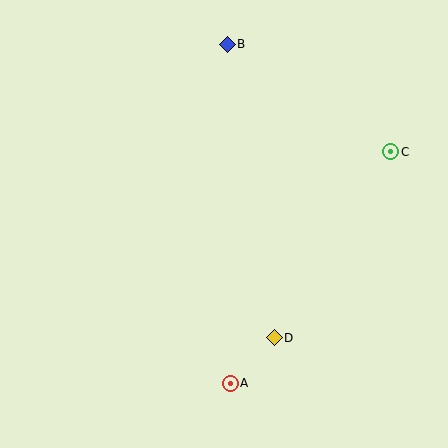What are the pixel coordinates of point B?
Point B is at (227, 44).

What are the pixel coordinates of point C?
Point C is at (391, 152).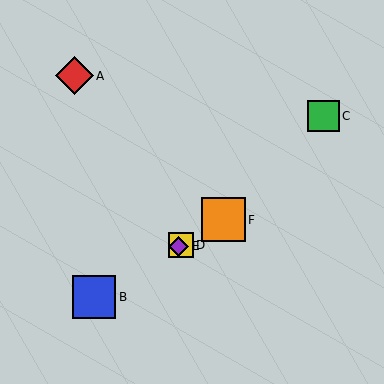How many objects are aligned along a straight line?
4 objects (B, D, E, F) are aligned along a straight line.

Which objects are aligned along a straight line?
Objects B, D, E, F are aligned along a straight line.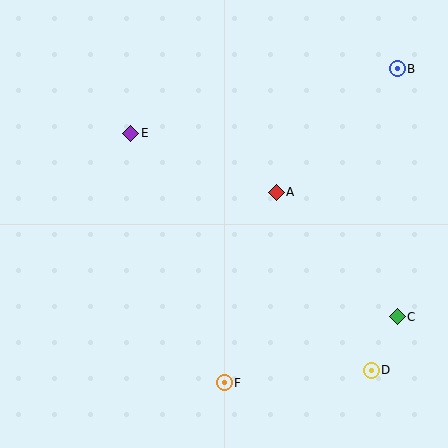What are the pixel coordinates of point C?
Point C is at (397, 317).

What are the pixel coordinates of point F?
Point F is at (224, 383).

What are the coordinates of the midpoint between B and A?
The midpoint between B and A is at (337, 130).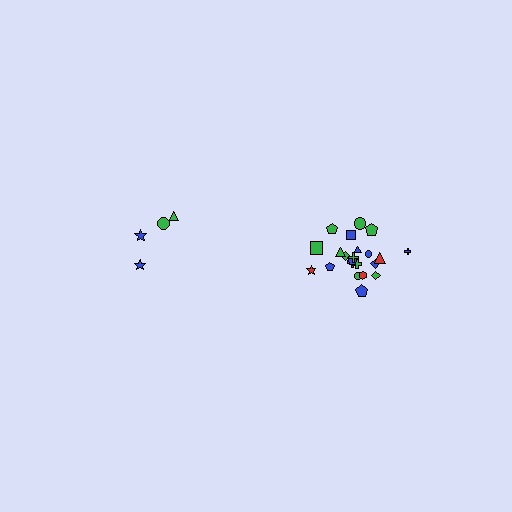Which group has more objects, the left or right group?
The right group.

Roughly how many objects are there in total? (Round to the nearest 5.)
Roughly 25 objects in total.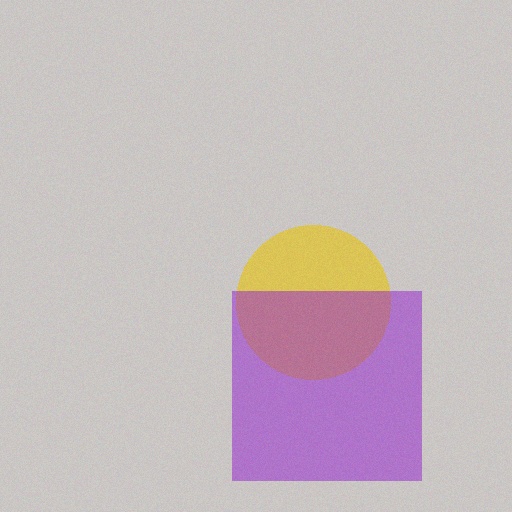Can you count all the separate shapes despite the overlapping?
Yes, there are 2 separate shapes.